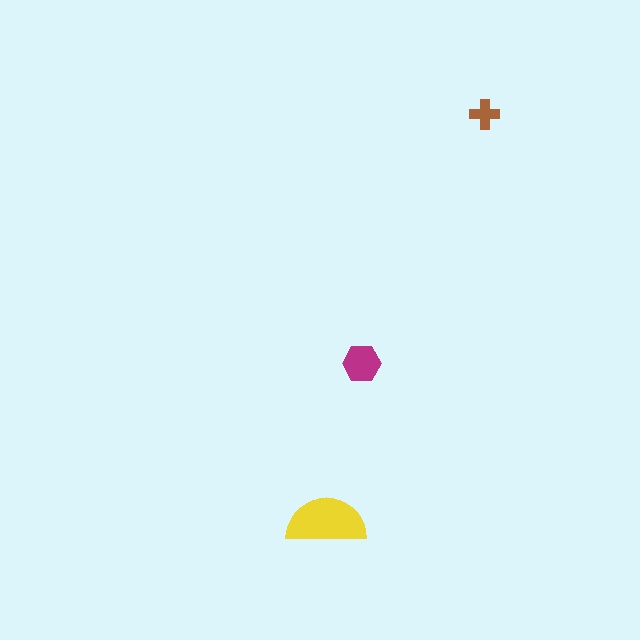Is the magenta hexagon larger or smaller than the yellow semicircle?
Smaller.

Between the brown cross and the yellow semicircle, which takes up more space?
The yellow semicircle.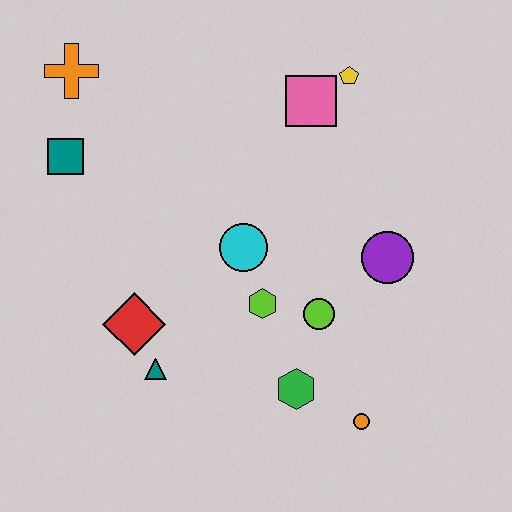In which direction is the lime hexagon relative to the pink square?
The lime hexagon is below the pink square.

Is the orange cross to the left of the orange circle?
Yes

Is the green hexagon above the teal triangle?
No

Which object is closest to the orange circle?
The green hexagon is closest to the orange circle.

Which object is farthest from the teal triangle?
The yellow pentagon is farthest from the teal triangle.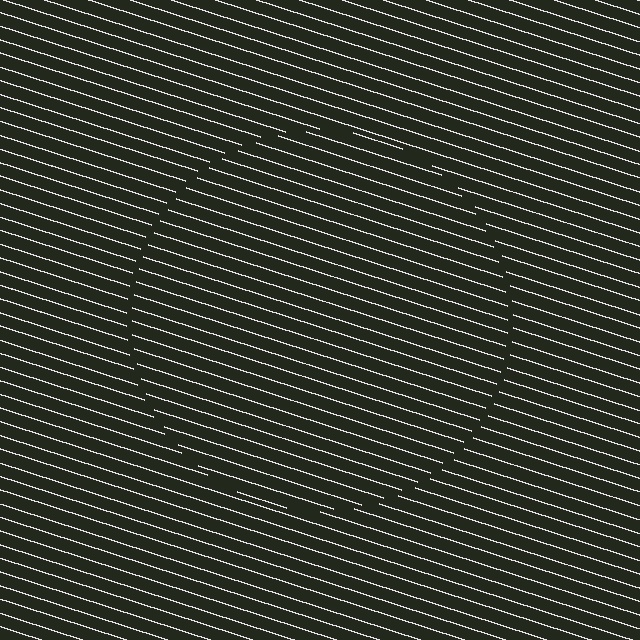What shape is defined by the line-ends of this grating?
An illusory circle. The interior of the shape contains the same grating, shifted by half a period — the contour is defined by the phase discontinuity where line-ends from the inner and outer gratings abut.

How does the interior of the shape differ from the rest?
The interior of the shape contains the same grating, shifted by half a period — the contour is defined by the phase discontinuity where line-ends from the inner and outer gratings abut.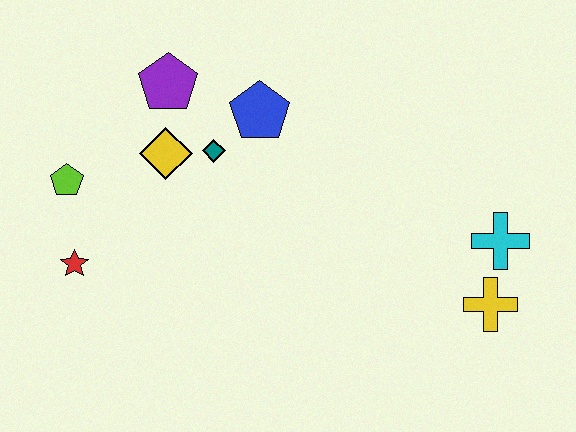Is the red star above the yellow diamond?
No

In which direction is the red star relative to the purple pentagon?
The red star is below the purple pentagon.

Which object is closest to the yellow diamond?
The teal diamond is closest to the yellow diamond.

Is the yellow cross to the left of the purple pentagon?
No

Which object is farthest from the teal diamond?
The yellow cross is farthest from the teal diamond.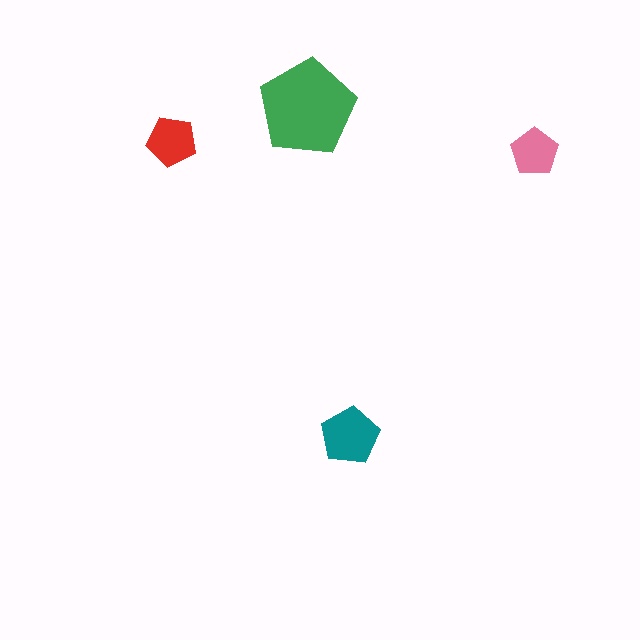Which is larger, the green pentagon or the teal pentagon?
The green one.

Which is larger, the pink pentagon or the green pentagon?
The green one.